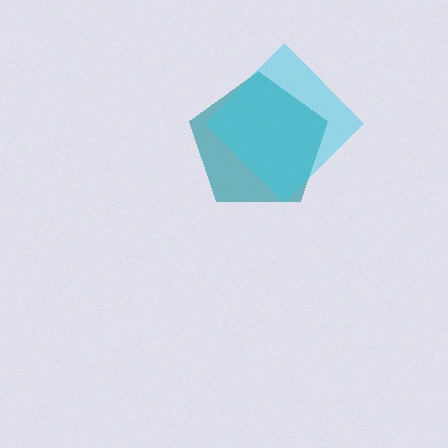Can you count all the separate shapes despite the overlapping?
Yes, there are 2 separate shapes.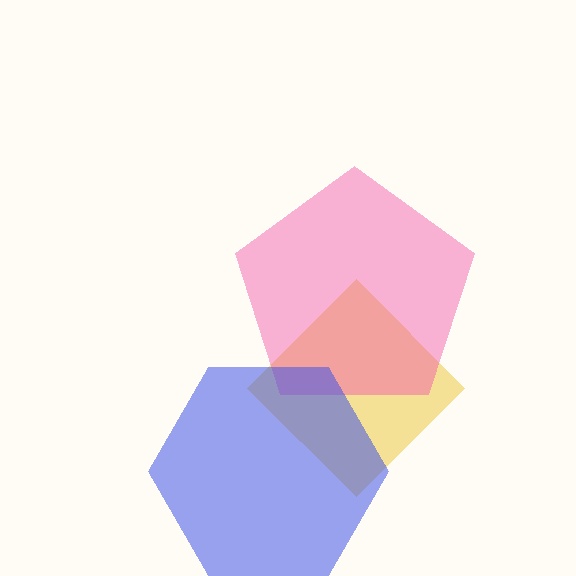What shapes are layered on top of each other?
The layered shapes are: a yellow diamond, a pink pentagon, a blue hexagon.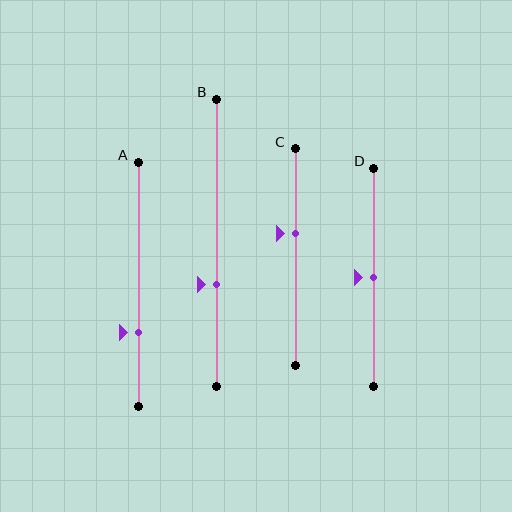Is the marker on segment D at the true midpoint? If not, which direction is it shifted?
Yes, the marker on segment D is at the true midpoint.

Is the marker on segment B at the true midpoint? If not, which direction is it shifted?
No, the marker on segment B is shifted downward by about 15% of the segment length.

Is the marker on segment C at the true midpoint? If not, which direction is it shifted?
No, the marker on segment C is shifted upward by about 11% of the segment length.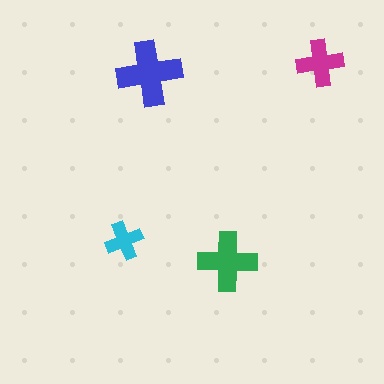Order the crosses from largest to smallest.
the blue one, the green one, the magenta one, the cyan one.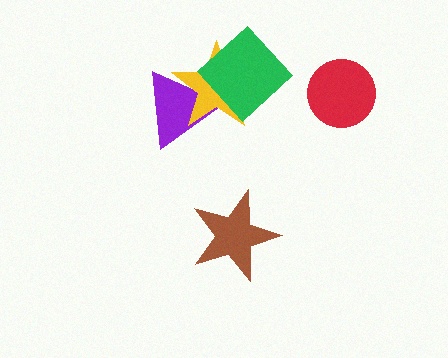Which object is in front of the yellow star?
The green diamond is in front of the yellow star.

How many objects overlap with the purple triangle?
1 object overlaps with the purple triangle.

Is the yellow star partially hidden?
Yes, it is partially covered by another shape.